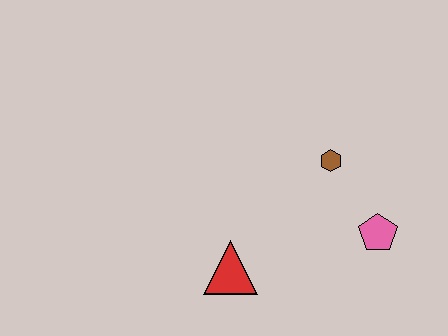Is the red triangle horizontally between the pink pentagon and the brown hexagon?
No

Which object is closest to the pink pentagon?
The brown hexagon is closest to the pink pentagon.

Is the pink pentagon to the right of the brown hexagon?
Yes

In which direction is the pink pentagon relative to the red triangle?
The pink pentagon is to the right of the red triangle.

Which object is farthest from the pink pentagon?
The red triangle is farthest from the pink pentagon.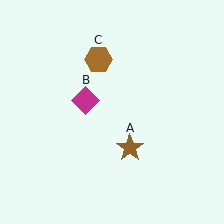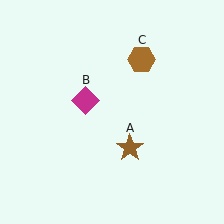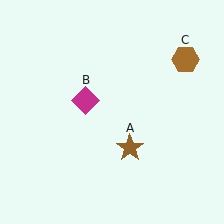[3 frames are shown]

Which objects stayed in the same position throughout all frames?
Brown star (object A) and magenta diamond (object B) remained stationary.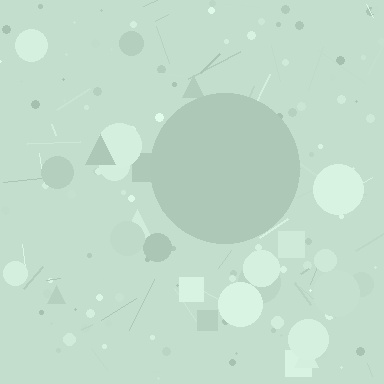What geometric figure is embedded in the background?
A circle is embedded in the background.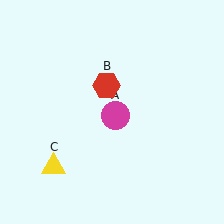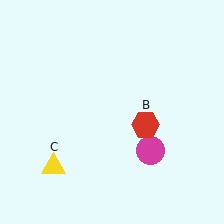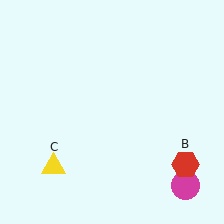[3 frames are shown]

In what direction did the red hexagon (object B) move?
The red hexagon (object B) moved down and to the right.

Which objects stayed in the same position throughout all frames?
Yellow triangle (object C) remained stationary.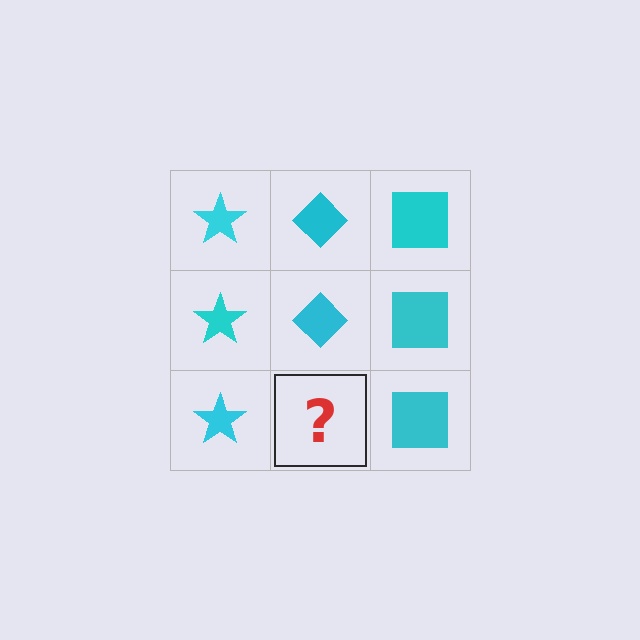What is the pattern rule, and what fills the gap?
The rule is that each column has a consistent shape. The gap should be filled with a cyan diamond.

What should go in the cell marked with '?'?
The missing cell should contain a cyan diamond.